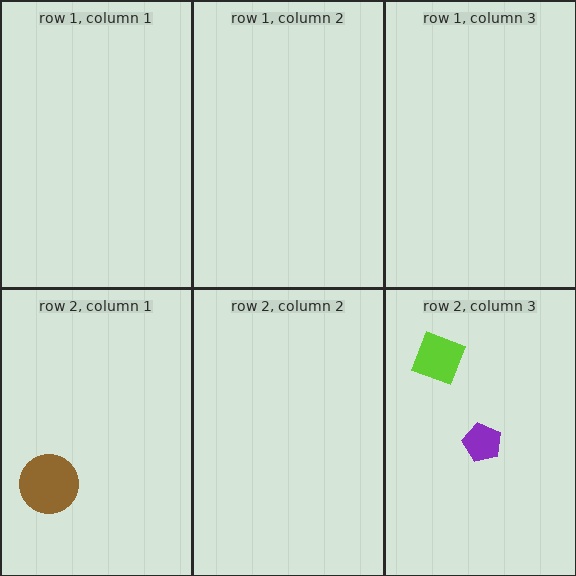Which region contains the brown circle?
The row 2, column 1 region.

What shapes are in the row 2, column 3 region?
The purple pentagon, the lime square.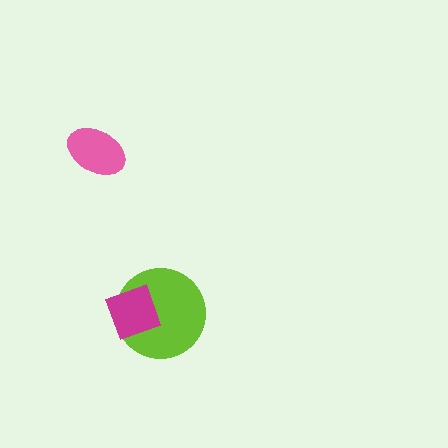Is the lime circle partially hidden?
Yes, it is partially covered by another shape.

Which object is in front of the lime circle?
The magenta diamond is in front of the lime circle.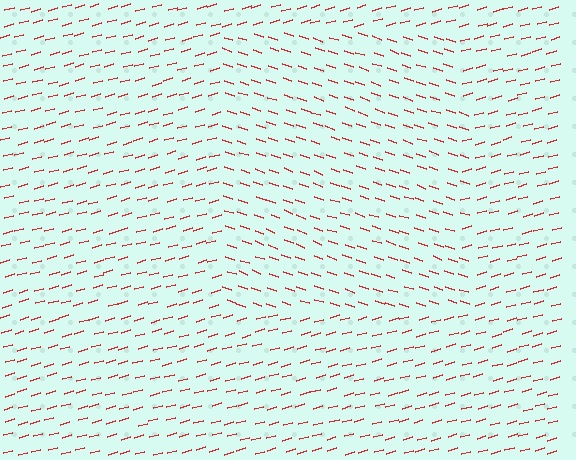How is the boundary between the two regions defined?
The boundary is defined purely by a change in line orientation (approximately 35 degrees difference). All lines are the same color and thickness.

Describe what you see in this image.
The image is filled with small red line segments. A rectangle region in the image has lines oriented differently from the surrounding lines, creating a visible texture boundary.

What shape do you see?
I see a rectangle.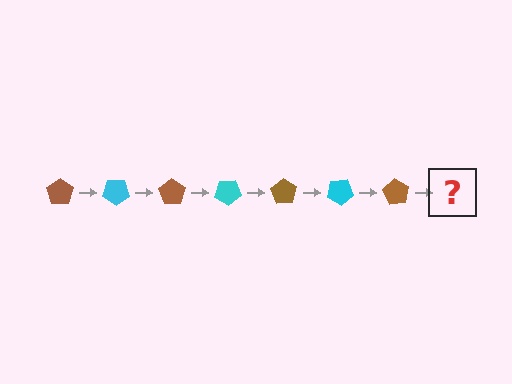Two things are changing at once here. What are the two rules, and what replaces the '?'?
The two rules are that it rotates 35 degrees each step and the color cycles through brown and cyan. The '?' should be a cyan pentagon, rotated 245 degrees from the start.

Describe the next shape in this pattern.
It should be a cyan pentagon, rotated 245 degrees from the start.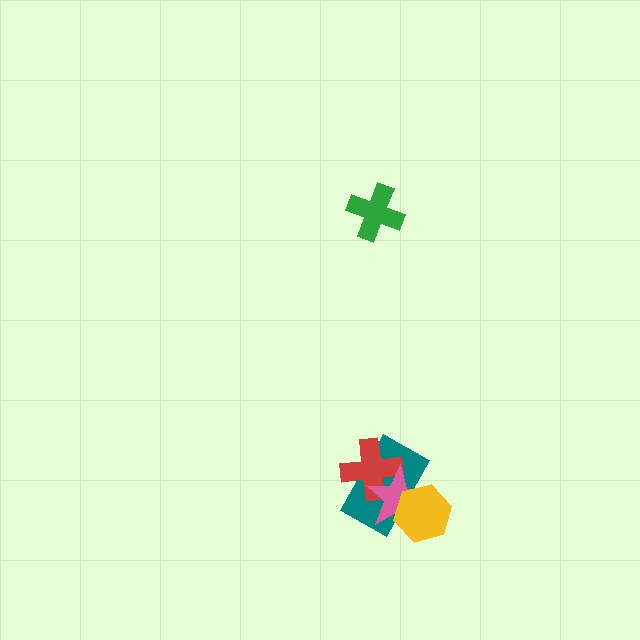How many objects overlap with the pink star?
3 objects overlap with the pink star.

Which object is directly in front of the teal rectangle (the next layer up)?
The red cross is directly in front of the teal rectangle.